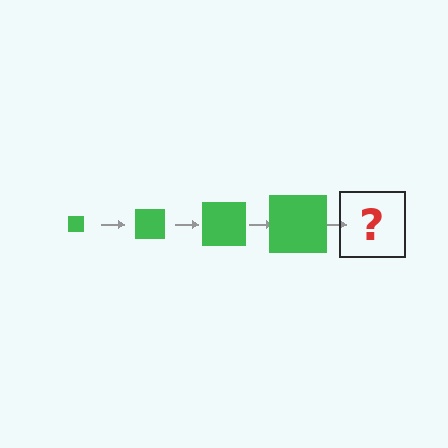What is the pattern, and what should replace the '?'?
The pattern is that the square gets progressively larger each step. The '?' should be a green square, larger than the previous one.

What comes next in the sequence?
The next element should be a green square, larger than the previous one.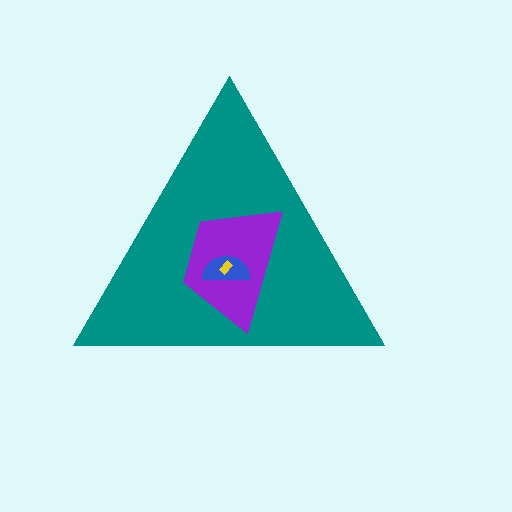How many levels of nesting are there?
4.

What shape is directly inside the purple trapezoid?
The blue semicircle.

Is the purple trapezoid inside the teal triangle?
Yes.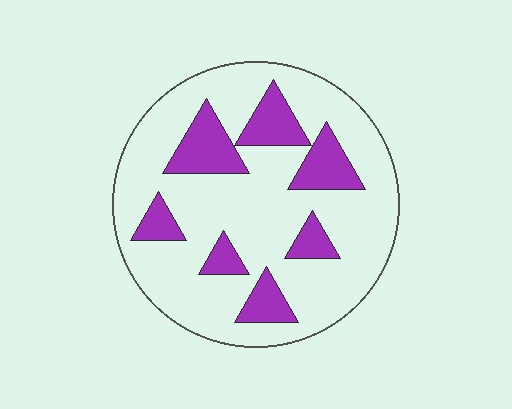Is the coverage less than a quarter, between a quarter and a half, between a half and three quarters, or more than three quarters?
Less than a quarter.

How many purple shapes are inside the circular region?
7.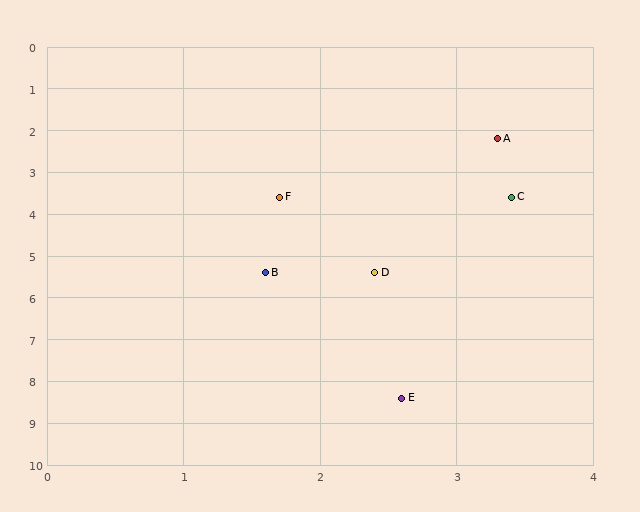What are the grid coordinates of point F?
Point F is at approximately (1.7, 3.6).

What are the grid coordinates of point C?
Point C is at approximately (3.4, 3.6).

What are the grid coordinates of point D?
Point D is at approximately (2.4, 5.4).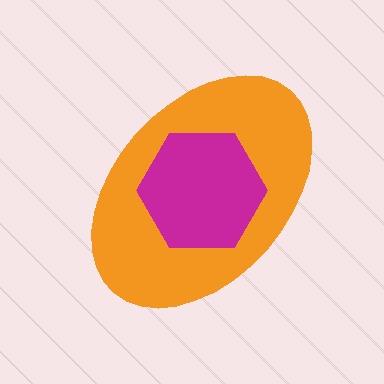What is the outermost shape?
The orange ellipse.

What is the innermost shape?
The magenta hexagon.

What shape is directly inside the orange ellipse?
The magenta hexagon.